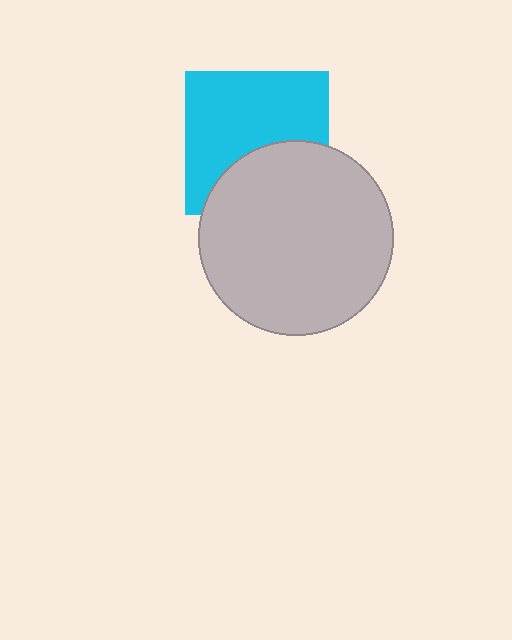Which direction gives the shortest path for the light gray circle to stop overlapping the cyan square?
Moving down gives the shortest separation.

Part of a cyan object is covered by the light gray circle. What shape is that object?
It is a square.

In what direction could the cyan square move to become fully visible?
The cyan square could move up. That would shift it out from behind the light gray circle entirely.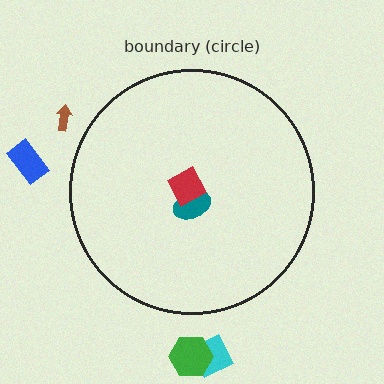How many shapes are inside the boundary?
2 inside, 4 outside.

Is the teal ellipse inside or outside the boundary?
Inside.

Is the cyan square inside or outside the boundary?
Outside.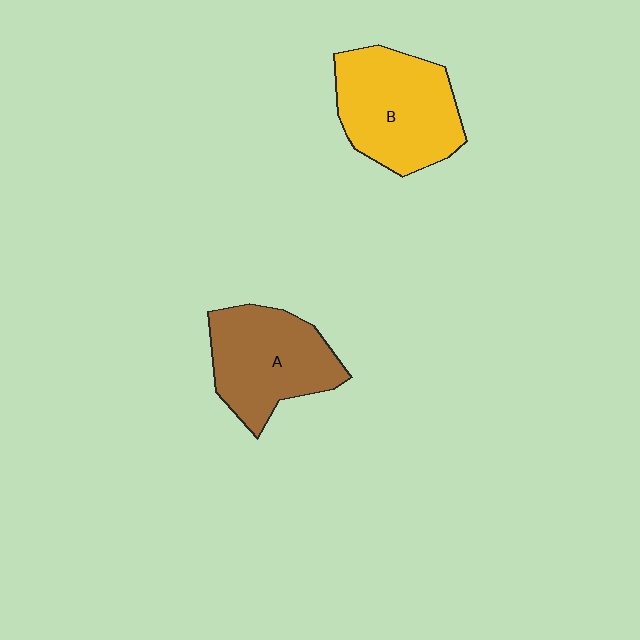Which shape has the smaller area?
Shape A (brown).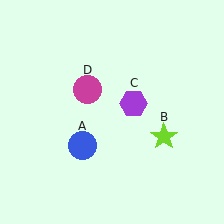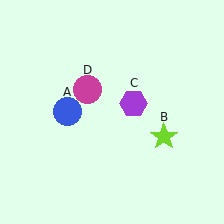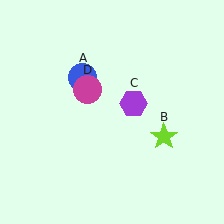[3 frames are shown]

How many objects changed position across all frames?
1 object changed position: blue circle (object A).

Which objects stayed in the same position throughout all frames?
Lime star (object B) and purple hexagon (object C) and magenta circle (object D) remained stationary.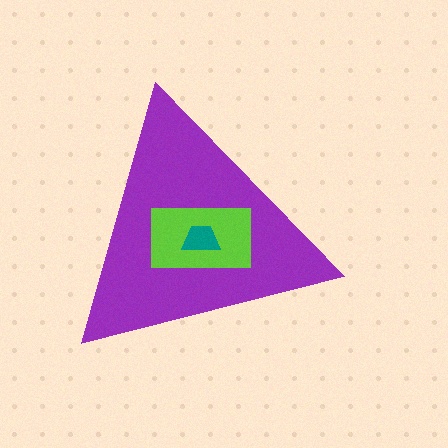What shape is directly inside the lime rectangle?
The teal trapezoid.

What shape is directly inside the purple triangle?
The lime rectangle.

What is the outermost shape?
The purple triangle.